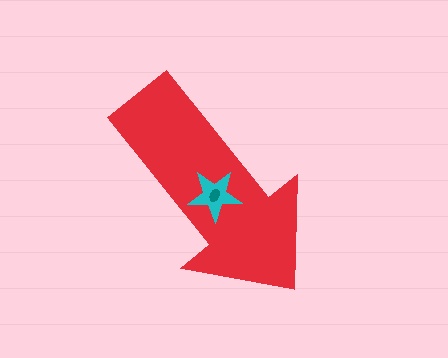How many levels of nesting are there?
3.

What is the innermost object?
The teal ellipse.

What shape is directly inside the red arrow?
The cyan star.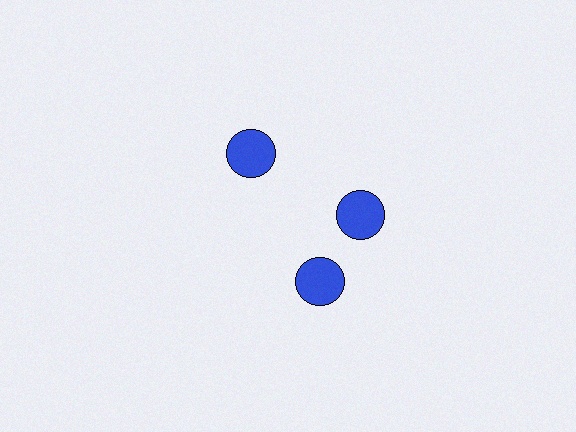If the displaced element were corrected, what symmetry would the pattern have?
It would have 3-fold rotational symmetry — the pattern would map onto itself every 120 degrees.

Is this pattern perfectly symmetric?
No. The 3 blue circles are arranged in a ring, but one element near the 7 o'clock position is rotated out of alignment along the ring, breaking the 3-fold rotational symmetry.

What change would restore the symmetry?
The symmetry would be restored by rotating it back into even spacing with its neighbors so that all 3 circles sit at equal angles and equal distance from the center.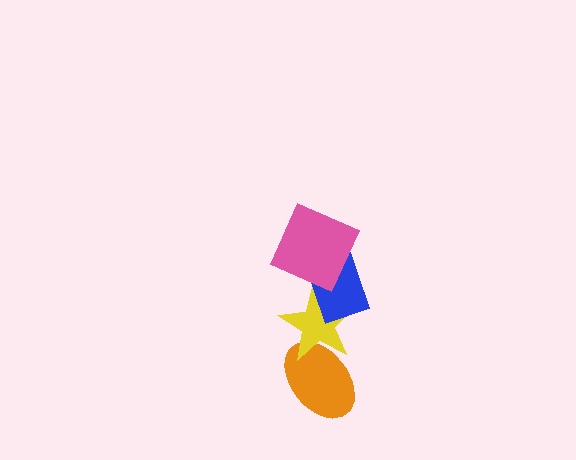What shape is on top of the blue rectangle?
The pink square is on top of the blue rectangle.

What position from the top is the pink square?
The pink square is 1st from the top.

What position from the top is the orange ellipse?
The orange ellipse is 4th from the top.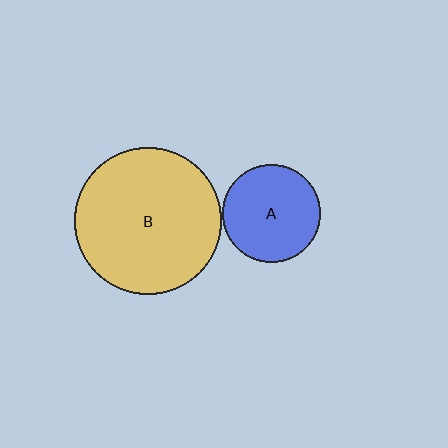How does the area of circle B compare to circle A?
Approximately 2.2 times.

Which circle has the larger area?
Circle B (yellow).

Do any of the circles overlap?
No, none of the circles overlap.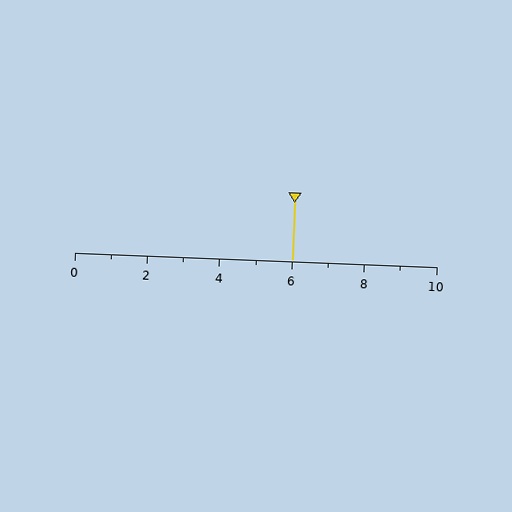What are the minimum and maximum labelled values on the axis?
The axis runs from 0 to 10.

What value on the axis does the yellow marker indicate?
The marker indicates approximately 6.